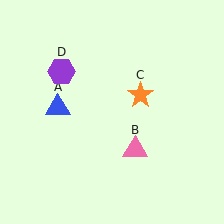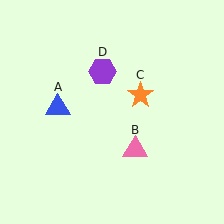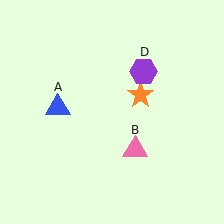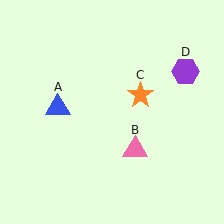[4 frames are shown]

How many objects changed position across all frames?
1 object changed position: purple hexagon (object D).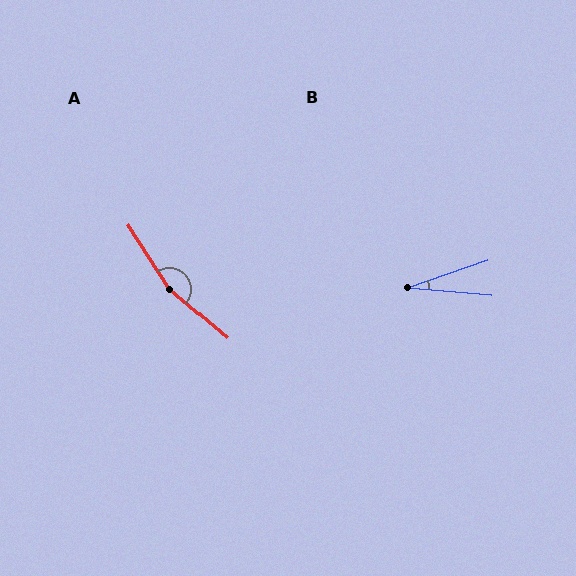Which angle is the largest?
A, at approximately 162 degrees.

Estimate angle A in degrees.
Approximately 162 degrees.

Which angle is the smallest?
B, at approximately 24 degrees.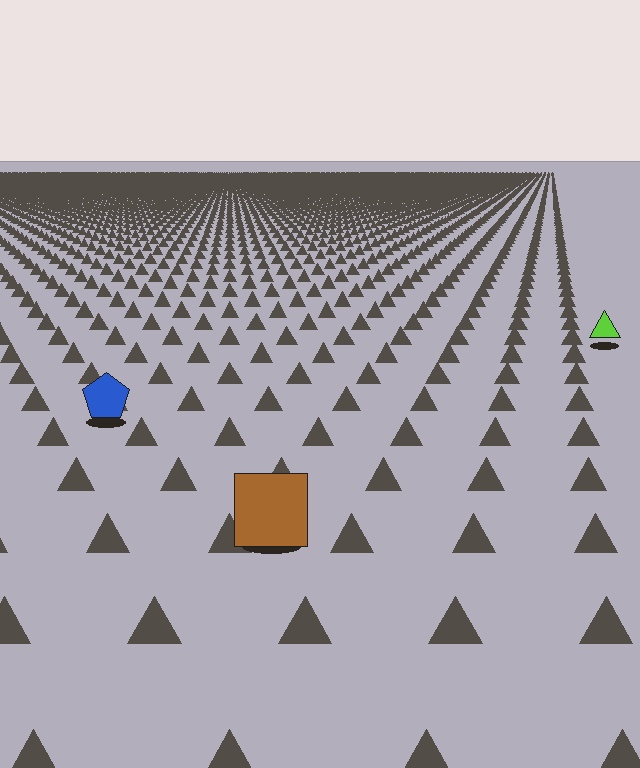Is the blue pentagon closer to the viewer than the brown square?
No. The brown square is closer — you can tell from the texture gradient: the ground texture is coarser near it.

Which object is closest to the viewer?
The brown square is closest. The texture marks near it are larger and more spread out.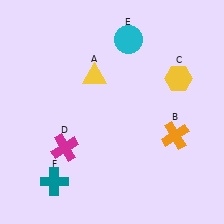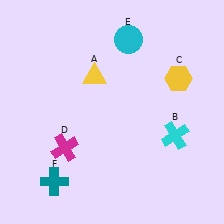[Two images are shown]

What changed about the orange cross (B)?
In Image 1, B is orange. In Image 2, it changed to cyan.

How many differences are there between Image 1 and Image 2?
There is 1 difference between the two images.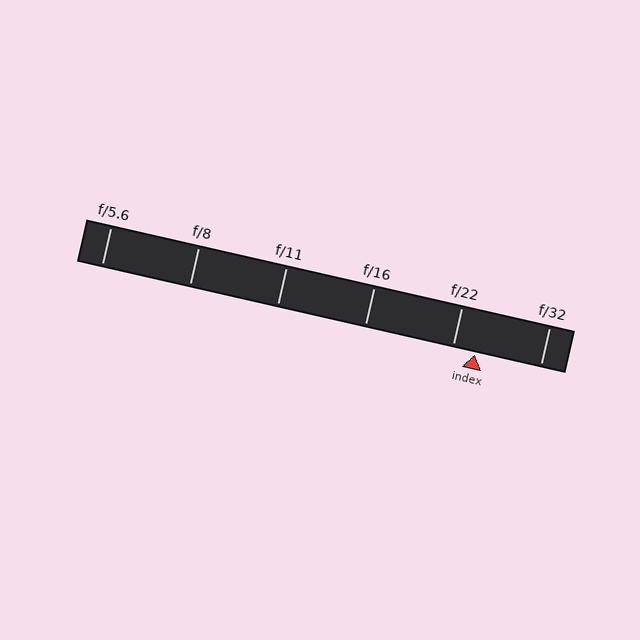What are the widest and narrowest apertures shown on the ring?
The widest aperture shown is f/5.6 and the narrowest is f/32.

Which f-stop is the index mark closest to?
The index mark is closest to f/22.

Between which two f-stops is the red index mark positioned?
The index mark is between f/22 and f/32.